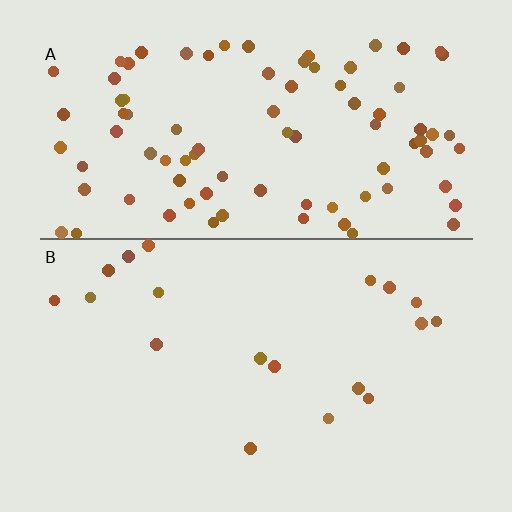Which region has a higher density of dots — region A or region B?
A (the top).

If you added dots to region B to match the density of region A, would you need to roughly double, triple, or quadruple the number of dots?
Approximately quadruple.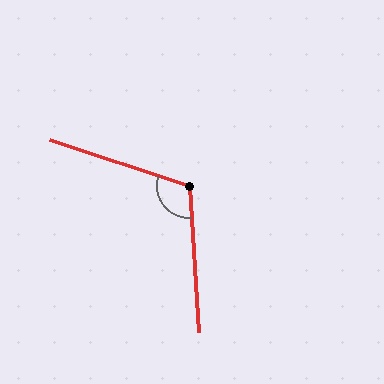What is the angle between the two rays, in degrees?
Approximately 112 degrees.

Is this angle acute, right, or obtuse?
It is obtuse.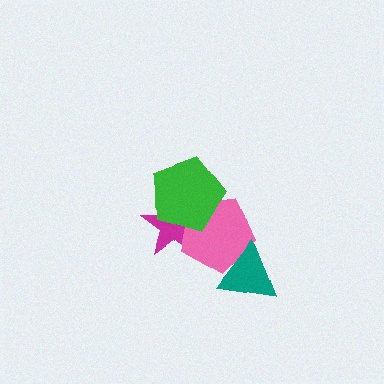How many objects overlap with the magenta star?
2 objects overlap with the magenta star.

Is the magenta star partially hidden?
Yes, it is partially covered by another shape.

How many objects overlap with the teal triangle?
1 object overlaps with the teal triangle.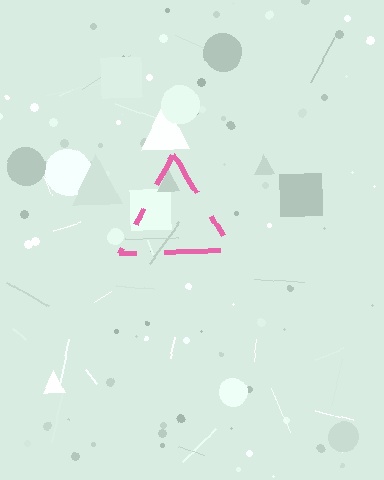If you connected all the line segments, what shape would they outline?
They would outline a triangle.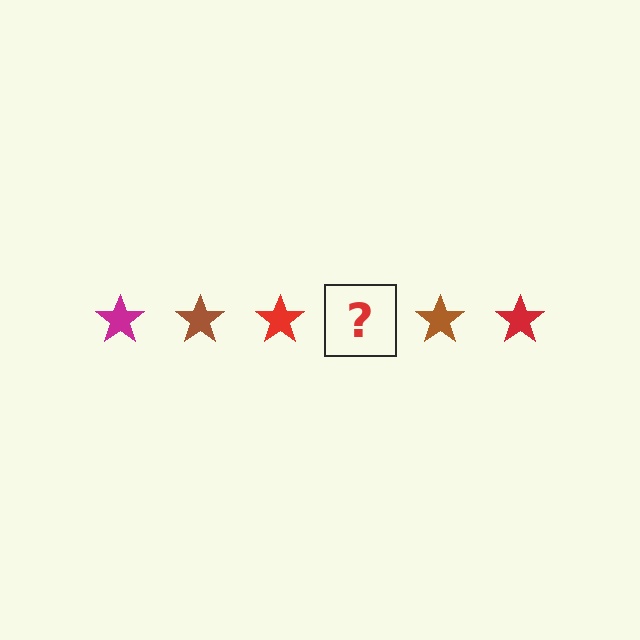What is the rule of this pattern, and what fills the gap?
The rule is that the pattern cycles through magenta, brown, red stars. The gap should be filled with a magenta star.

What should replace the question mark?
The question mark should be replaced with a magenta star.